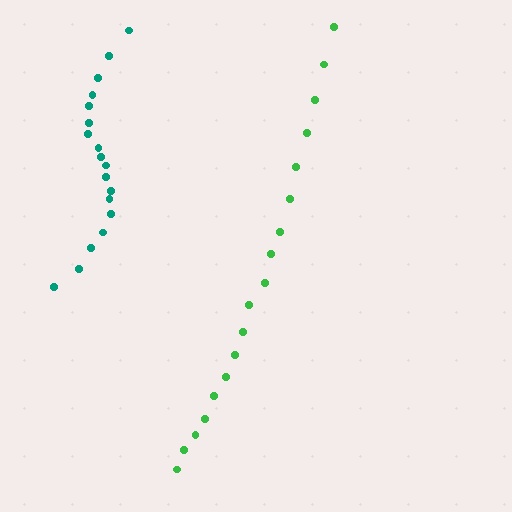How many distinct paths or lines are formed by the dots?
There are 2 distinct paths.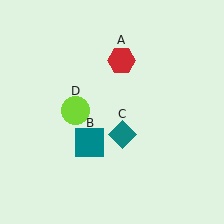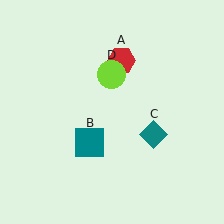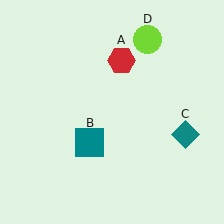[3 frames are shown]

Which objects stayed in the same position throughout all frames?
Red hexagon (object A) and teal square (object B) remained stationary.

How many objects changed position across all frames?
2 objects changed position: teal diamond (object C), lime circle (object D).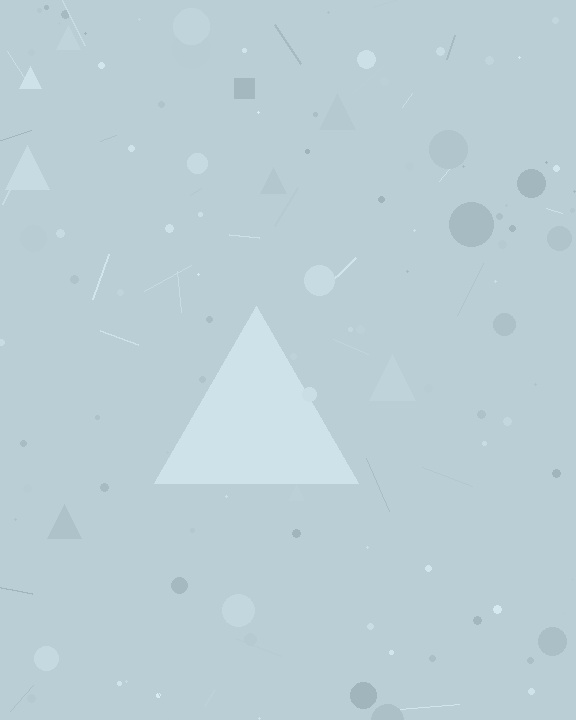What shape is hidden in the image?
A triangle is hidden in the image.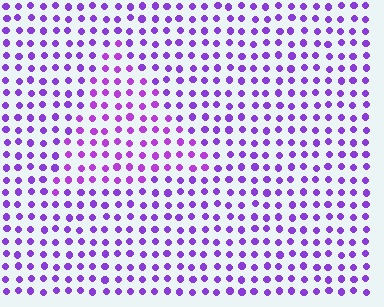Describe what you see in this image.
The image is filled with small purple elements in a uniform arrangement. A triangle-shaped region is visible where the elements are tinted to a slightly different hue, forming a subtle color boundary.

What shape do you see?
I see a triangle.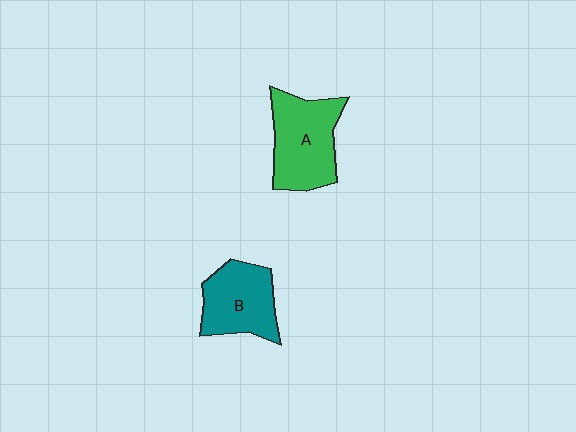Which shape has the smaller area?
Shape B (teal).